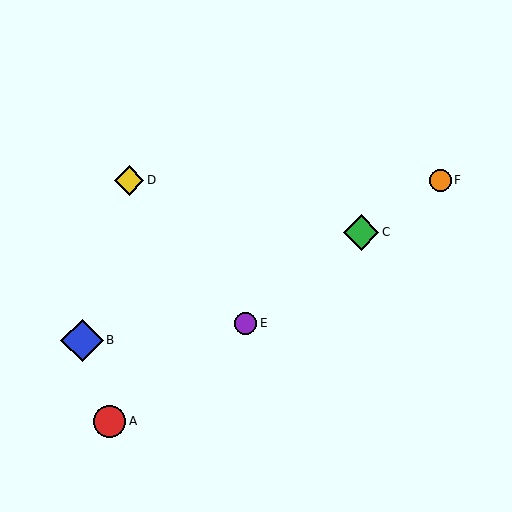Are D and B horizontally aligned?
No, D is at y≈180 and B is at y≈340.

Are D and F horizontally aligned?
Yes, both are at y≈180.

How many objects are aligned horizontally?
2 objects (D, F) are aligned horizontally.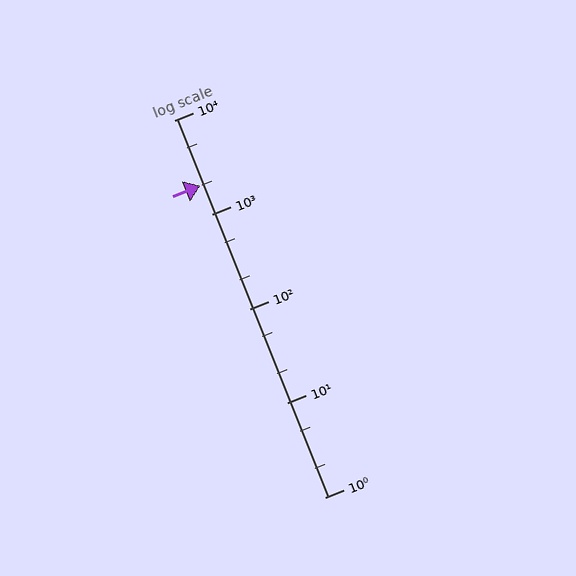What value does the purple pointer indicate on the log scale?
The pointer indicates approximately 2000.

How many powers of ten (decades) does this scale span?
The scale spans 4 decades, from 1 to 10000.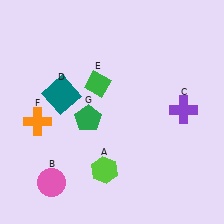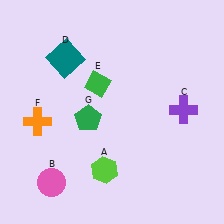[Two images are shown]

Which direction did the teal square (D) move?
The teal square (D) moved up.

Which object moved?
The teal square (D) moved up.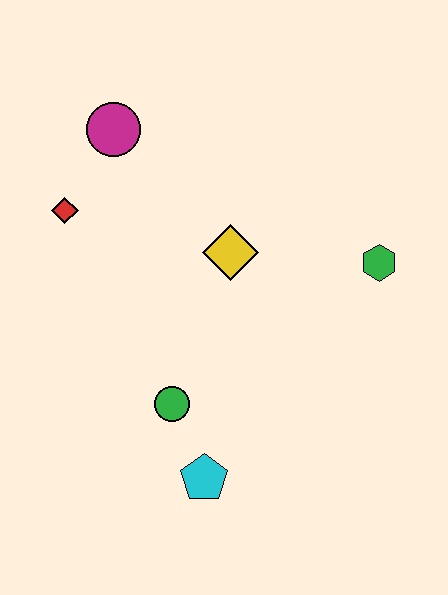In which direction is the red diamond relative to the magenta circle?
The red diamond is below the magenta circle.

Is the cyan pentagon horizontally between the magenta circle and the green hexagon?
Yes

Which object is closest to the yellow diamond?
The green hexagon is closest to the yellow diamond.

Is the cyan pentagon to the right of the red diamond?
Yes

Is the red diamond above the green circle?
Yes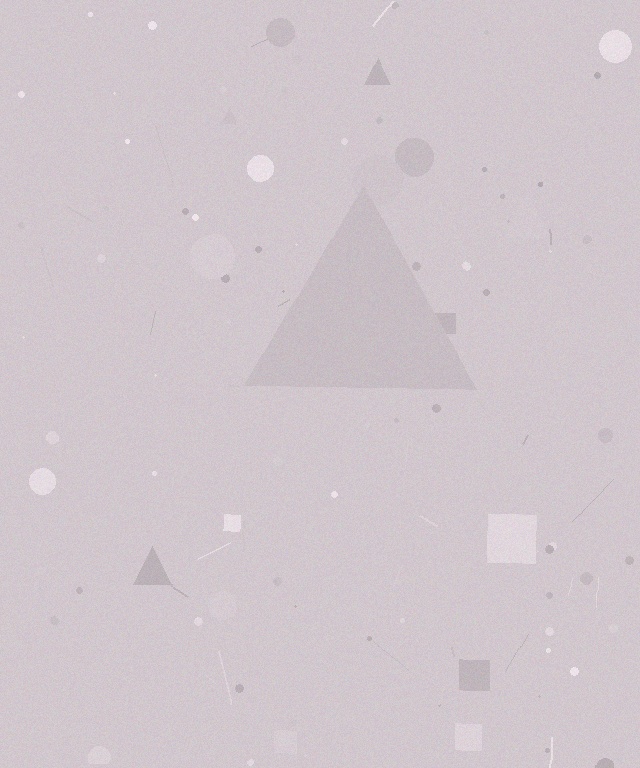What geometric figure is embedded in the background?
A triangle is embedded in the background.